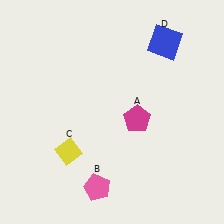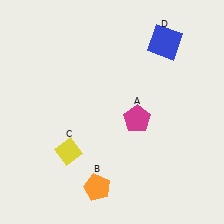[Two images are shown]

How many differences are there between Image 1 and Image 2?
There is 1 difference between the two images.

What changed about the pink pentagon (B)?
In Image 1, B is pink. In Image 2, it changed to orange.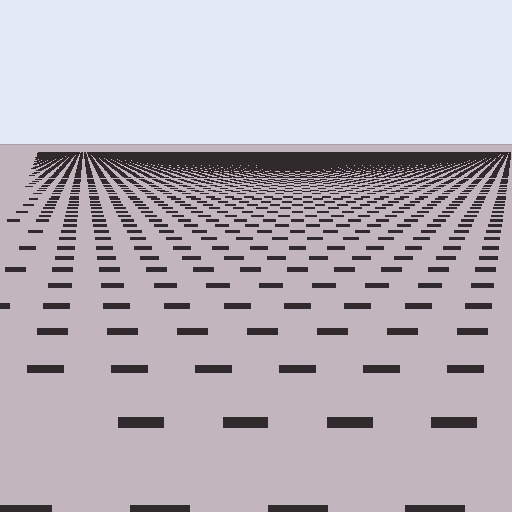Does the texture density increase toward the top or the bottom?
Density increases toward the top.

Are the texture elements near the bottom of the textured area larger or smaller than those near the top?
Larger. Near the bottom, elements are closer to the viewer and appear at a bigger on-screen size.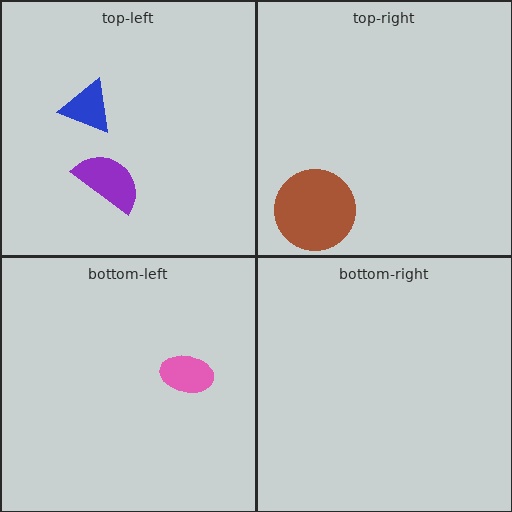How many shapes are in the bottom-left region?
1.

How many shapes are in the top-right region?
1.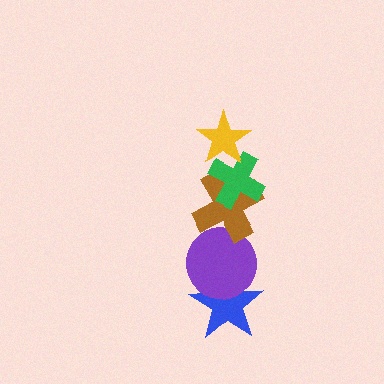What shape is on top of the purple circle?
The brown cross is on top of the purple circle.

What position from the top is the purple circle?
The purple circle is 4th from the top.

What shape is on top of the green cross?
The yellow star is on top of the green cross.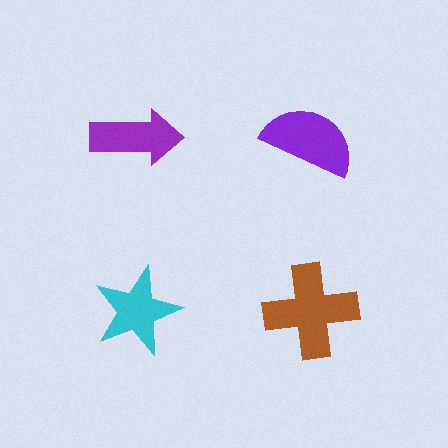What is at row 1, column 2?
A purple semicircle.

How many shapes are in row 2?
2 shapes.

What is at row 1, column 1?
A purple arrow.